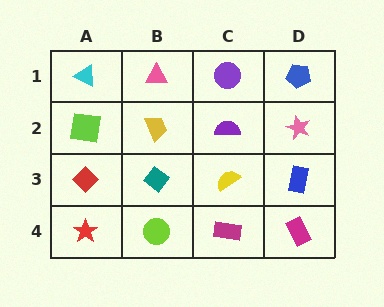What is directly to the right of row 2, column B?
A purple semicircle.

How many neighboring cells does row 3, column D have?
3.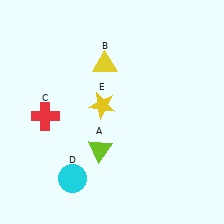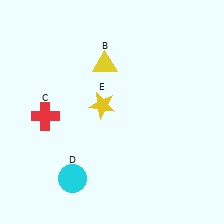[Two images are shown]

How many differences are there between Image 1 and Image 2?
There is 1 difference between the two images.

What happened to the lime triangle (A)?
The lime triangle (A) was removed in Image 2. It was in the bottom-left area of Image 1.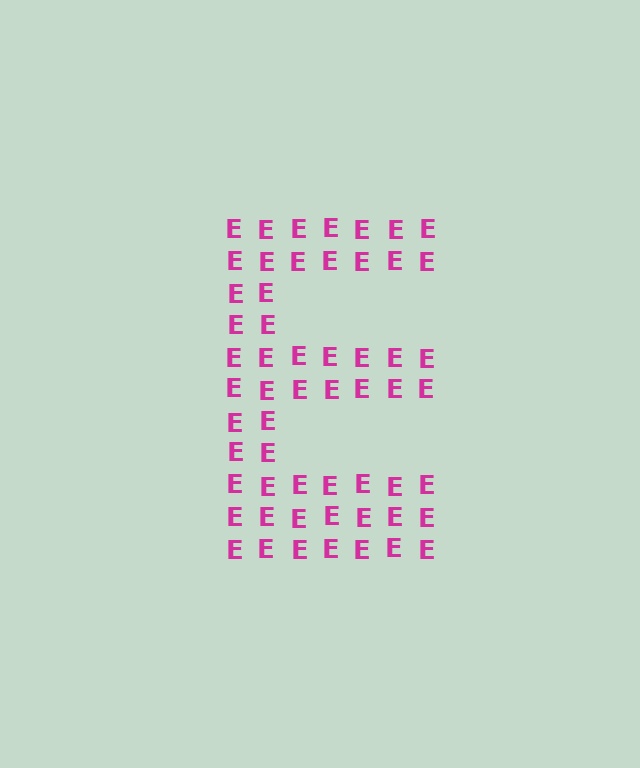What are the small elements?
The small elements are letter E's.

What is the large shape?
The large shape is the letter E.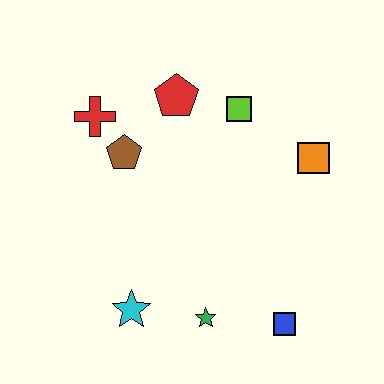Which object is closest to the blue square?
The green star is closest to the blue square.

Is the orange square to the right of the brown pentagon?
Yes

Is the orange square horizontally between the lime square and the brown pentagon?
No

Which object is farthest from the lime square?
The cyan star is farthest from the lime square.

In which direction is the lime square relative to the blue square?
The lime square is above the blue square.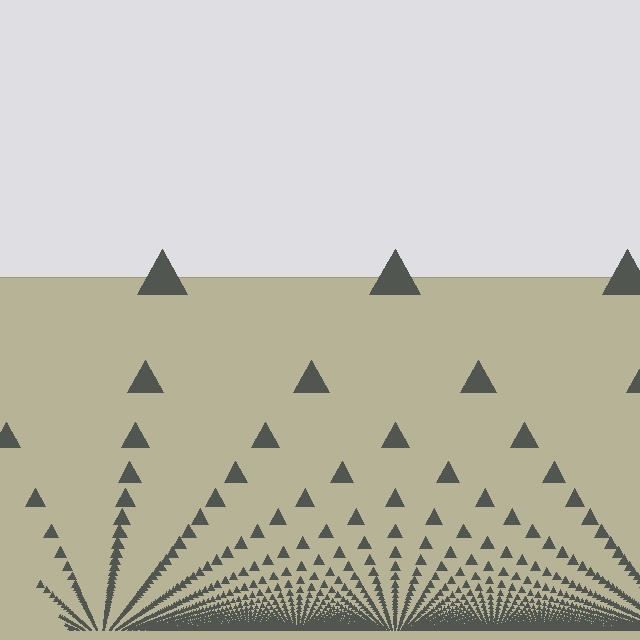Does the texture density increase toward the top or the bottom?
Density increases toward the bottom.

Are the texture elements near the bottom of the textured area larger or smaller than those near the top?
Smaller. The gradient is inverted — elements near the bottom are smaller and denser.